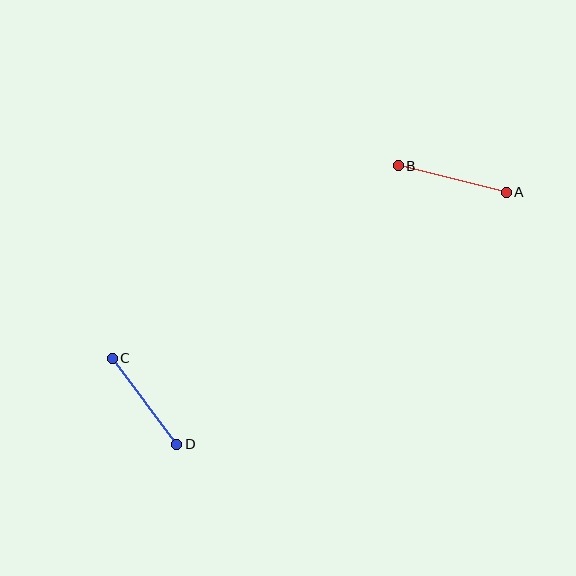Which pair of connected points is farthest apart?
Points A and B are farthest apart.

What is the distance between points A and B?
The distance is approximately 111 pixels.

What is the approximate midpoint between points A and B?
The midpoint is at approximately (452, 179) pixels.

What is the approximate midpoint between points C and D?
The midpoint is at approximately (144, 401) pixels.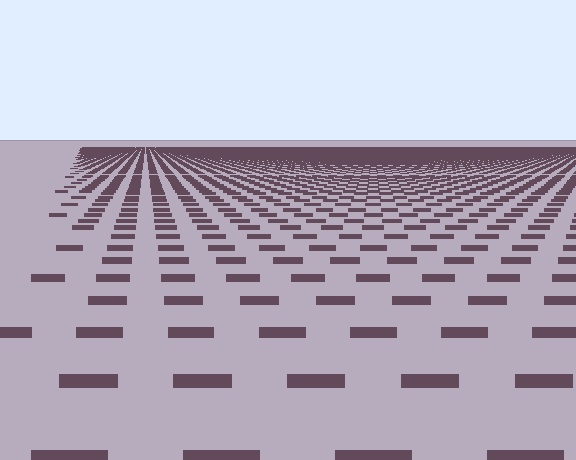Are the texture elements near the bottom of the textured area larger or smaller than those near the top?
Larger. Near the bottom, elements are closer to the viewer and appear at a bigger on-screen size.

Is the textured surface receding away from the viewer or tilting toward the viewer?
The surface is receding away from the viewer. Texture elements get smaller and denser toward the top.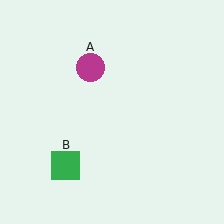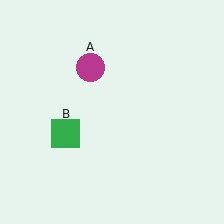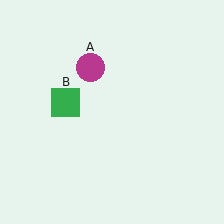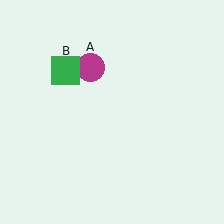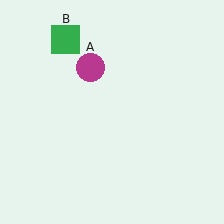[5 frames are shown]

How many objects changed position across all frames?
1 object changed position: green square (object B).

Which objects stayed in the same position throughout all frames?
Magenta circle (object A) remained stationary.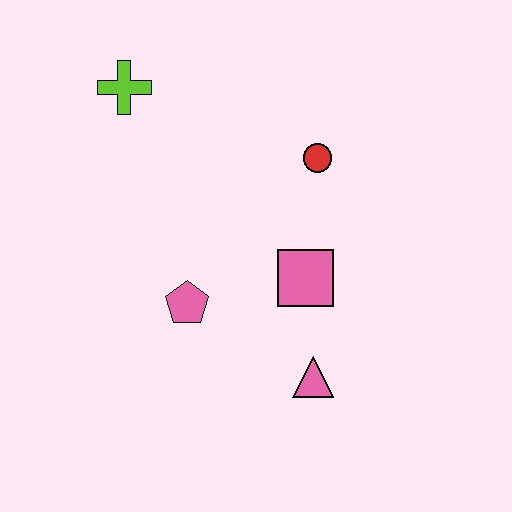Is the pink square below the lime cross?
Yes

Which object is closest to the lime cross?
The red circle is closest to the lime cross.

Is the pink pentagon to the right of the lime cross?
Yes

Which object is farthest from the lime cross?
The pink triangle is farthest from the lime cross.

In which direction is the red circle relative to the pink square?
The red circle is above the pink square.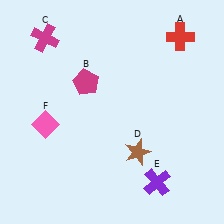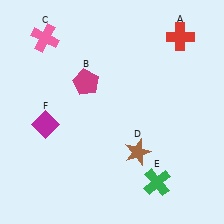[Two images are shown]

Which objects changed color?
C changed from magenta to pink. E changed from purple to green. F changed from pink to magenta.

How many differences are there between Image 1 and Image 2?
There are 3 differences between the two images.